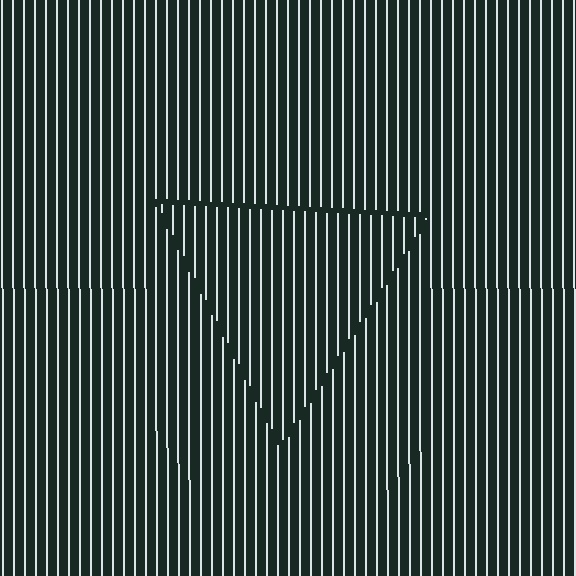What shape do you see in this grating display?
An illusory triangle. The interior of the shape contains the same grating, shifted by half a period — the contour is defined by the phase discontinuity where line-ends from the inner and outer gratings abut.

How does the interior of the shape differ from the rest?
The interior of the shape contains the same grating, shifted by half a period — the contour is defined by the phase discontinuity where line-ends from the inner and outer gratings abut.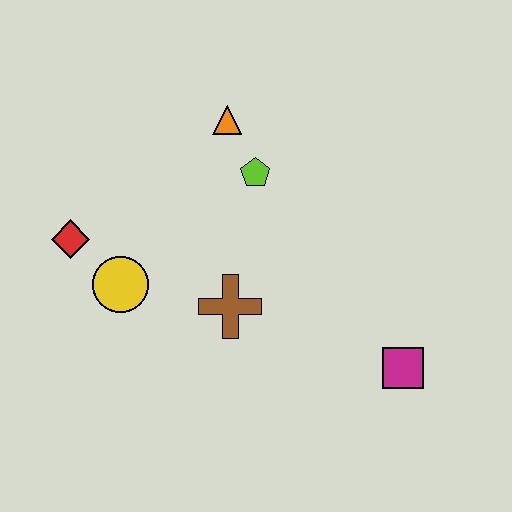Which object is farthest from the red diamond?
The magenta square is farthest from the red diamond.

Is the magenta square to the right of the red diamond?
Yes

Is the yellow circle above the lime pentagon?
No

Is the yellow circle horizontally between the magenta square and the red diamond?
Yes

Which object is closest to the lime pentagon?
The orange triangle is closest to the lime pentagon.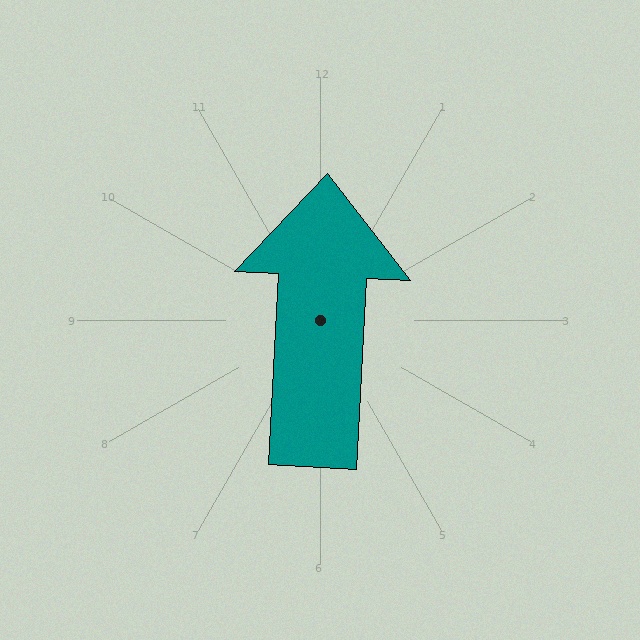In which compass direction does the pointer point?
North.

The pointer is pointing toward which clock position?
Roughly 12 o'clock.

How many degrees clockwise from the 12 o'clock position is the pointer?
Approximately 3 degrees.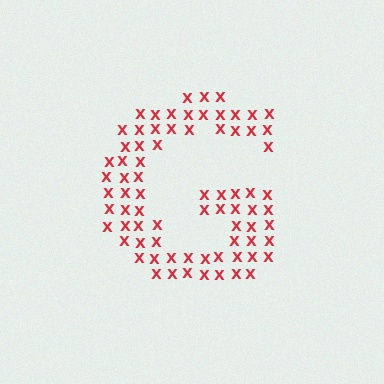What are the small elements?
The small elements are letter X's.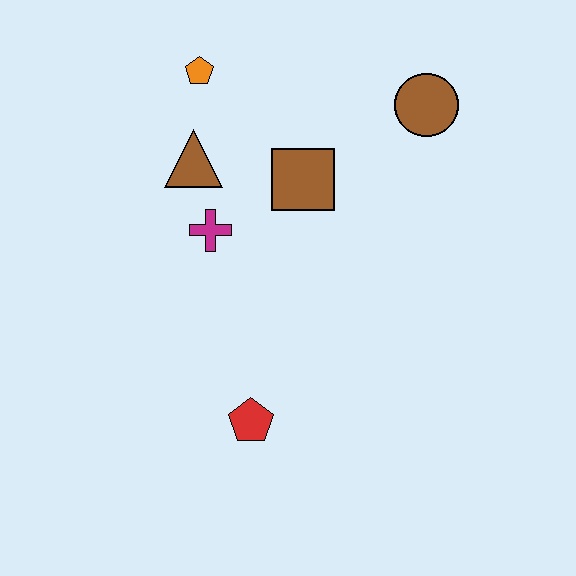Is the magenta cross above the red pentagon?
Yes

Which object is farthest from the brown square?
The red pentagon is farthest from the brown square.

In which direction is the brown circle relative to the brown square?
The brown circle is to the right of the brown square.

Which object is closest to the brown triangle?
The magenta cross is closest to the brown triangle.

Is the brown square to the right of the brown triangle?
Yes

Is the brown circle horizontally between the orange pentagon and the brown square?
No